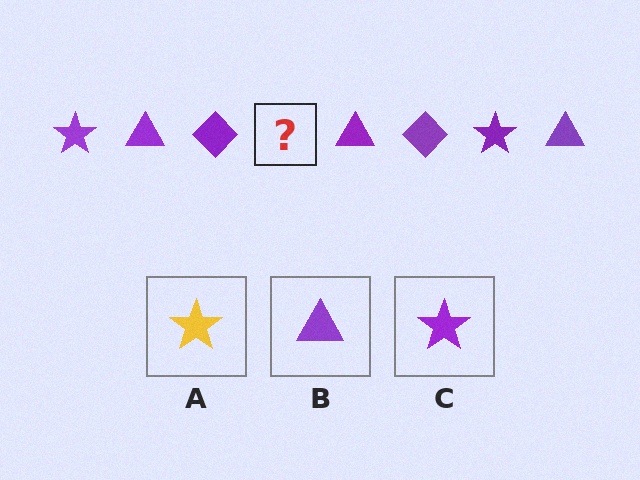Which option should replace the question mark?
Option C.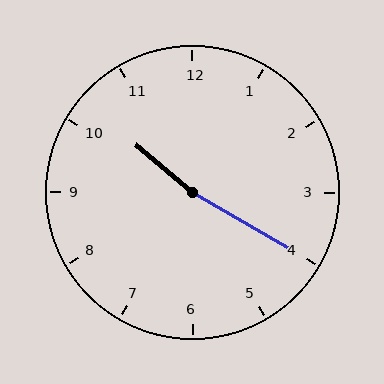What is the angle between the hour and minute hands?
Approximately 170 degrees.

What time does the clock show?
10:20.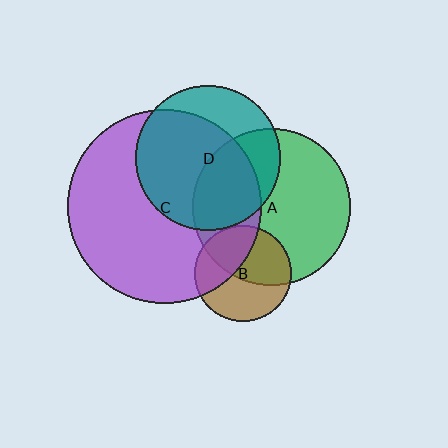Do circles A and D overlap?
Yes.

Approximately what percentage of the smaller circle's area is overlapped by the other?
Approximately 40%.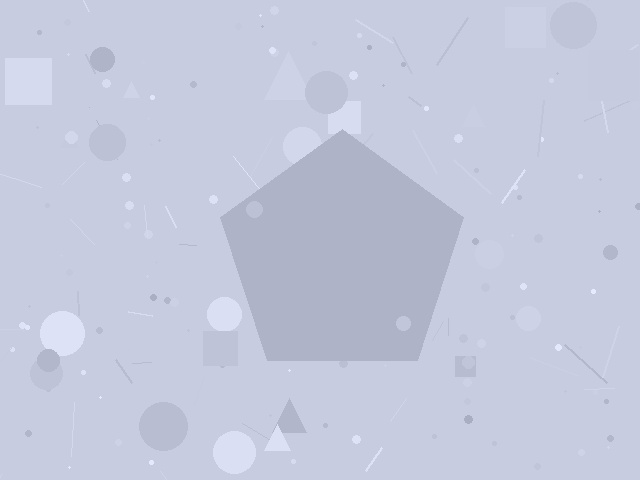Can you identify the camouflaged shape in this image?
The camouflaged shape is a pentagon.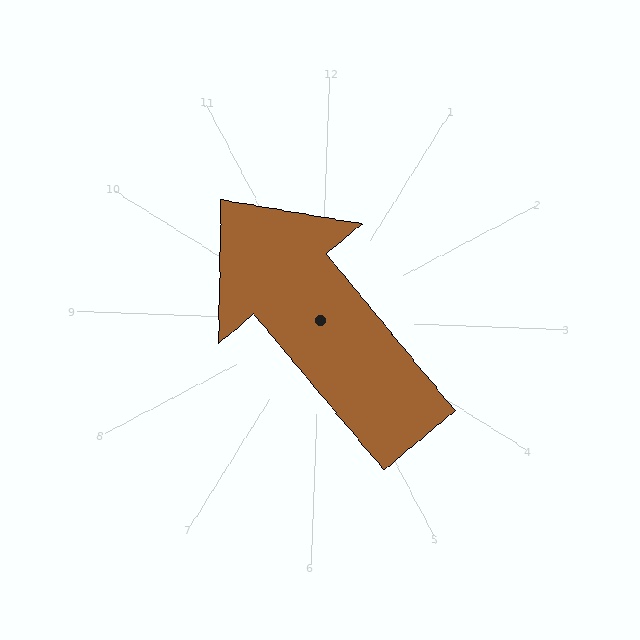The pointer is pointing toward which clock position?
Roughly 11 o'clock.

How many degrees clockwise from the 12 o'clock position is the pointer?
Approximately 318 degrees.